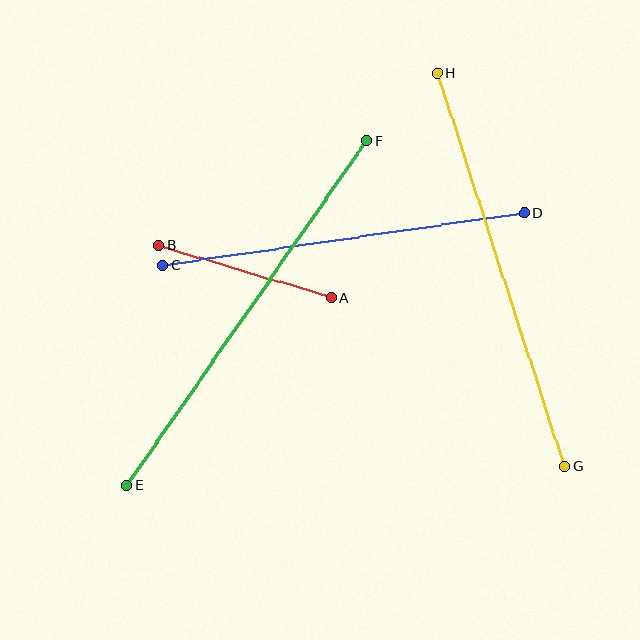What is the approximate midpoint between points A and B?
The midpoint is at approximately (245, 271) pixels.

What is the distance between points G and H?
The distance is approximately 413 pixels.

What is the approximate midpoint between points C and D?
The midpoint is at approximately (344, 239) pixels.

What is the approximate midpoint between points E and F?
The midpoint is at approximately (247, 313) pixels.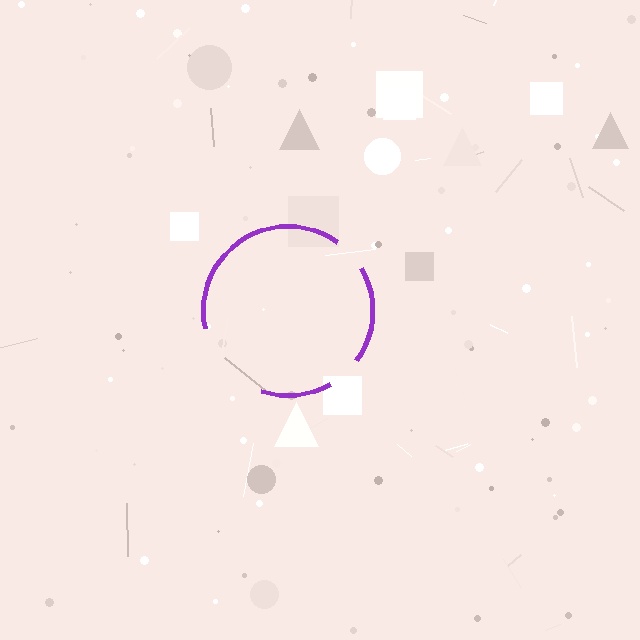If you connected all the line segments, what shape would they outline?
They would outline a circle.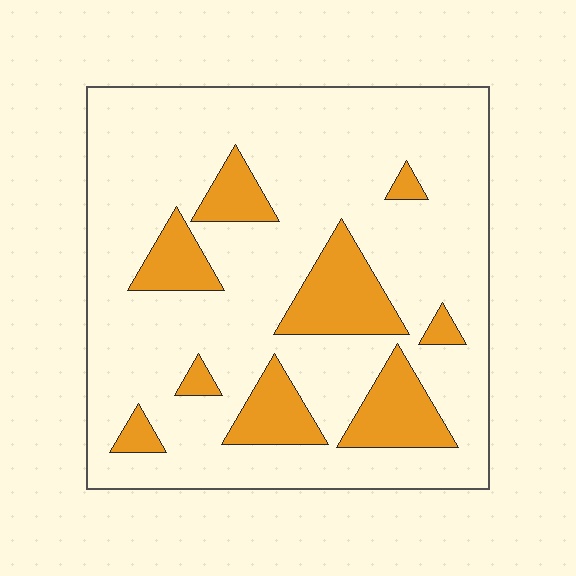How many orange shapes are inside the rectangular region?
9.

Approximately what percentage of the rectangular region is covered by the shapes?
Approximately 20%.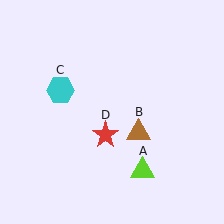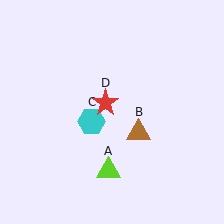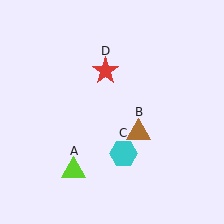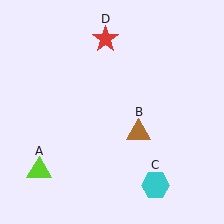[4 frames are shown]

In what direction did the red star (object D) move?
The red star (object D) moved up.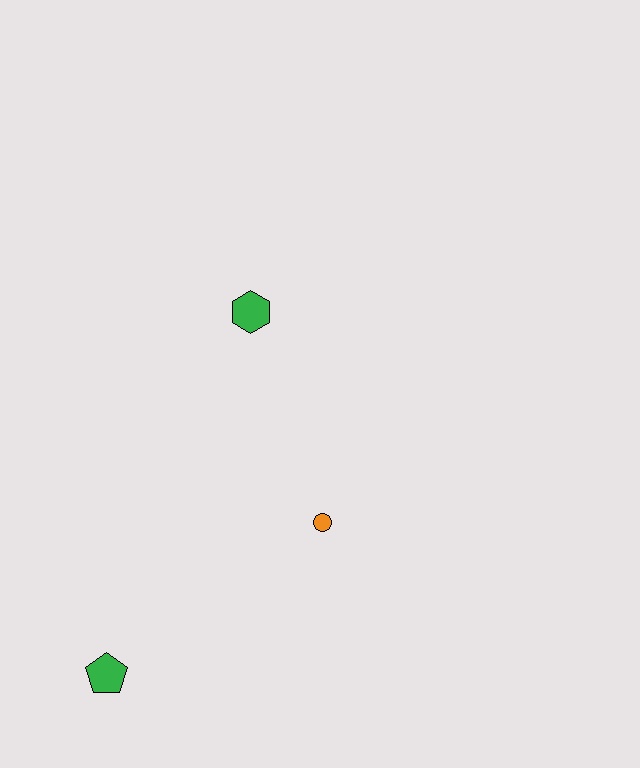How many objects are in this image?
There are 3 objects.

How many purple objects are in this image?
There are no purple objects.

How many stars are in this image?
There are no stars.